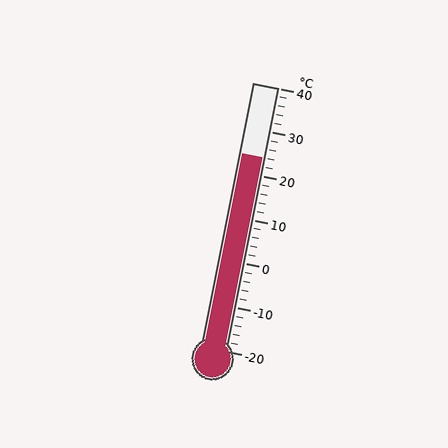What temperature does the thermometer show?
The thermometer shows approximately 24°C.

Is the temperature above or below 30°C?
The temperature is below 30°C.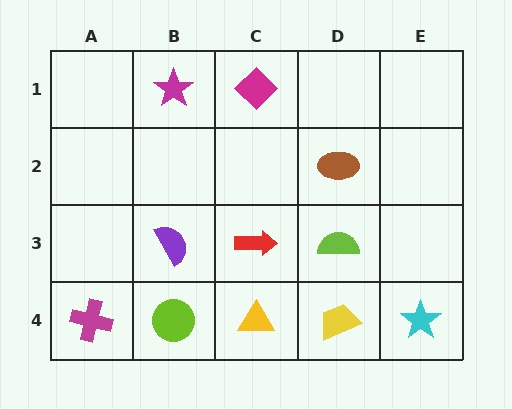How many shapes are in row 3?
3 shapes.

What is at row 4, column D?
A yellow trapezoid.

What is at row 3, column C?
A red arrow.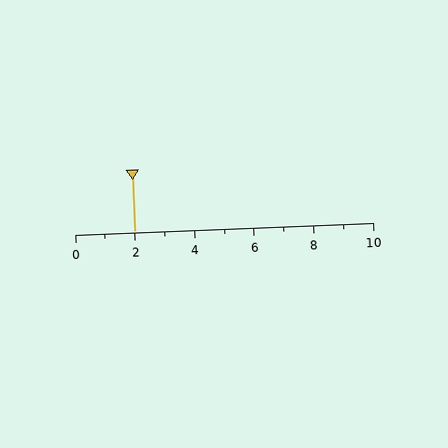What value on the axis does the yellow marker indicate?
The marker indicates approximately 2.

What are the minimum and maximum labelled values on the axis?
The axis runs from 0 to 10.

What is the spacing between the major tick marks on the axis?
The major ticks are spaced 2 apart.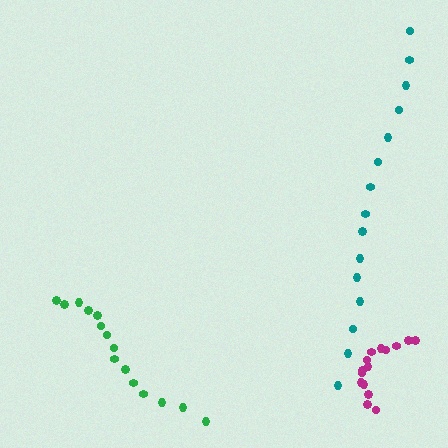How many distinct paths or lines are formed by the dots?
There are 3 distinct paths.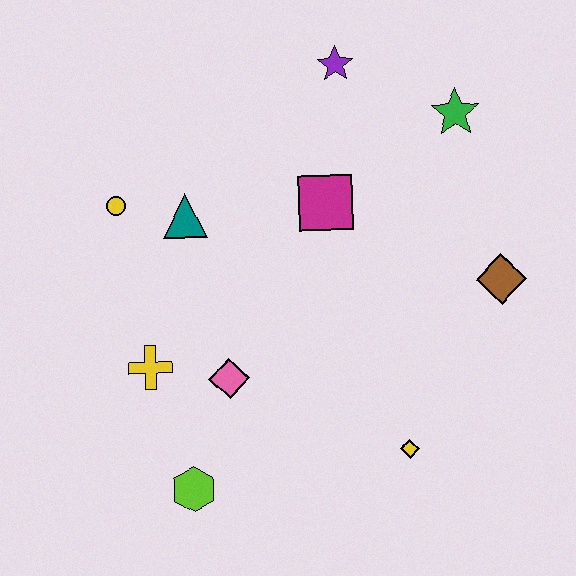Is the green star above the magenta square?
Yes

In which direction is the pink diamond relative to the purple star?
The pink diamond is below the purple star.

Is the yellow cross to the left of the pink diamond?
Yes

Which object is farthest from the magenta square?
The lime hexagon is farthest from the magenta square.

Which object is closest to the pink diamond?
The yellow cross is closest to the pink diamond.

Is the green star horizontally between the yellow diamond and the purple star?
No